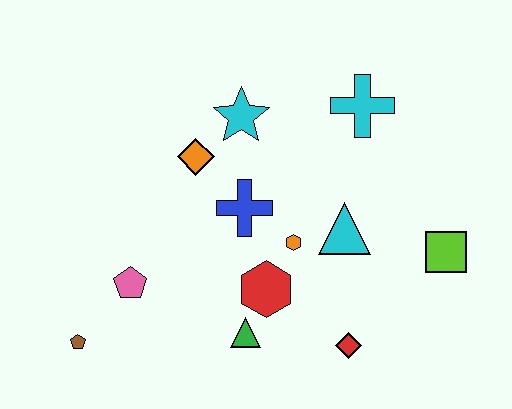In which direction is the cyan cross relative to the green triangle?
The cyan cross is above the green triangle.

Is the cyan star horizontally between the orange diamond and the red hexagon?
Yes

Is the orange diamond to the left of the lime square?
Yes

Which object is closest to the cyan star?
The orange diamond is closest to the cyan star.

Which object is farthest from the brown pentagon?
The lime square is farthest from the brown pentagon.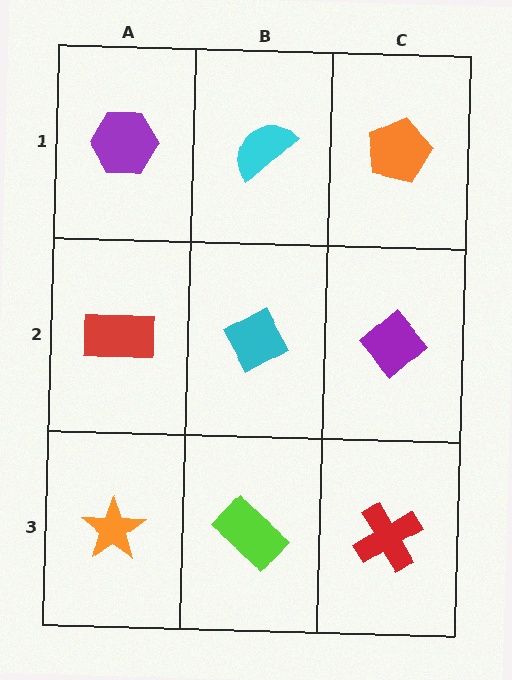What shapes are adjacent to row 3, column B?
A cyan diamond (row 2, column B), an orange star (row 3, column A), a red cross (row 3, column C).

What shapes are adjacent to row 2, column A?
A purple hexagon (row 1, column A), an orange star (row 3, column A), a cyan diamond (row 2, column B).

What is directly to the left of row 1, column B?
A purple hexagon.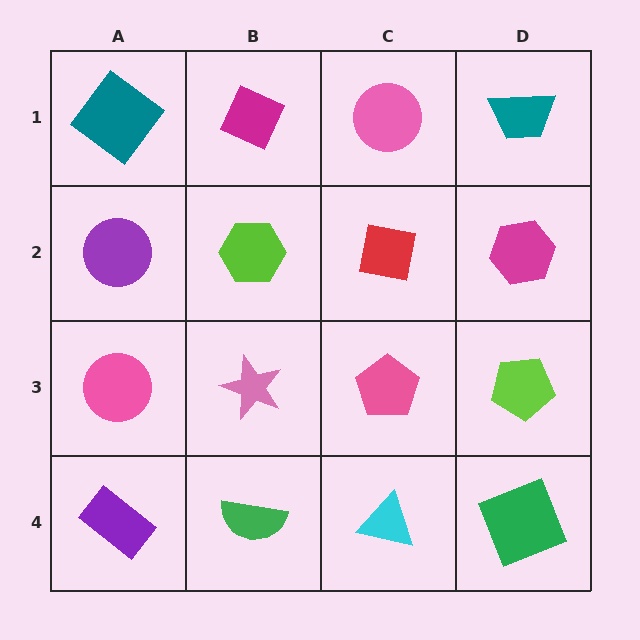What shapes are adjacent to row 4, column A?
A pink circle (row 3, column A), a green semicircle (row 4, column B).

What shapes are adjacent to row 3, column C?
A red square (row 2, column C), a cyan triangle (row 4, column C), a pink star (row 3, column B), a lime pentagon (row 3, column D).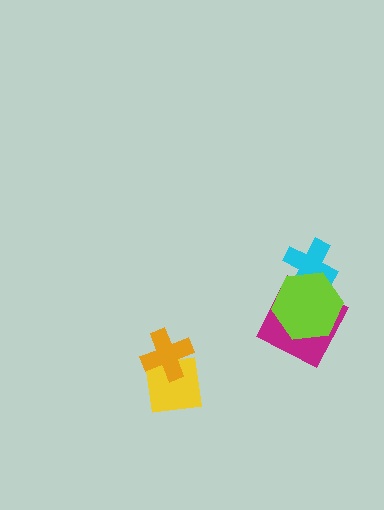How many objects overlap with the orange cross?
1 object overlaps with the orange cross.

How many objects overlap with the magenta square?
1 object overlaps with the magenta square.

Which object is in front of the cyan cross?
The lime hexagon is in front of the cyan cross.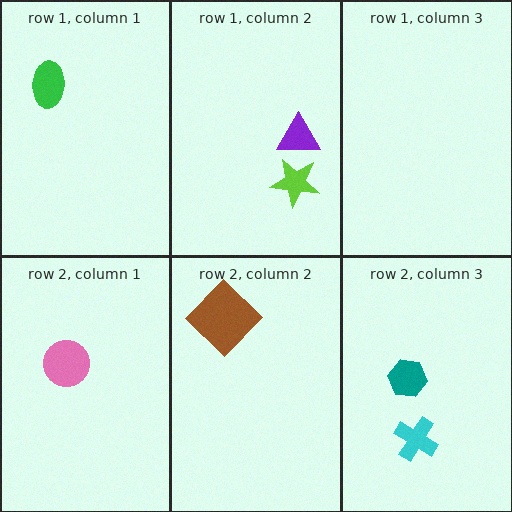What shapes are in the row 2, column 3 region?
The cyan cross, the teal hexagon.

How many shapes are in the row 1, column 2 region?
2.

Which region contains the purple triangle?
The row 1, column 2 region.